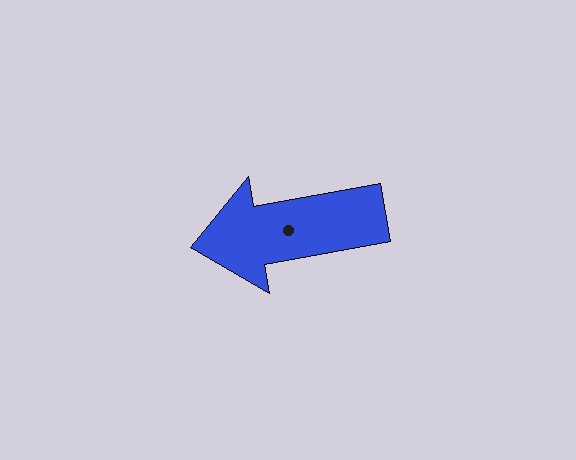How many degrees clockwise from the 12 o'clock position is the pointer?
Approximately 260 degrees.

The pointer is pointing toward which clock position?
Roughly 9 o'clock.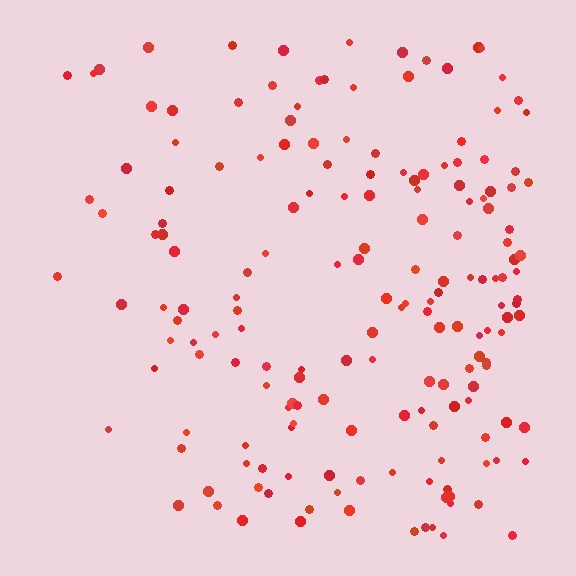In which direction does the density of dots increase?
From left to right, with the right side densest.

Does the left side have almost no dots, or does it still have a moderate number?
Still a moderate number, just noticeably fewer than the right.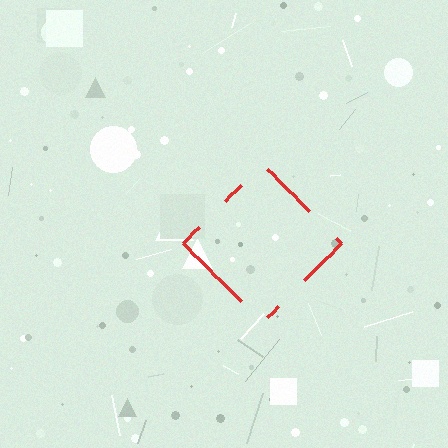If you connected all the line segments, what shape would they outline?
They would outline a diamond.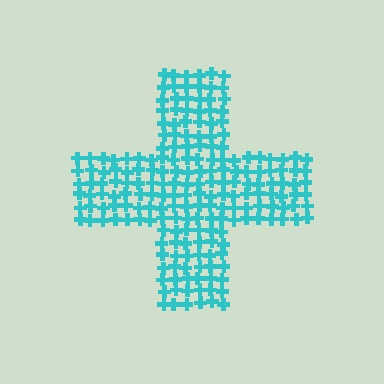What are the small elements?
The small elements are crosses.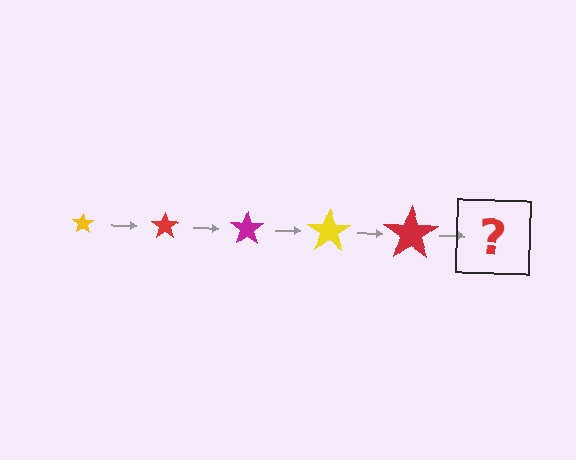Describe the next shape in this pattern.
It should be a magenta star, larger than the previous one.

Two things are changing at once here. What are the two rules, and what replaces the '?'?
The two rules are that the star grows larger each step and the color cycles through yellow, red, and magenta. The '?' should be a magenta star, larger than the previous one.